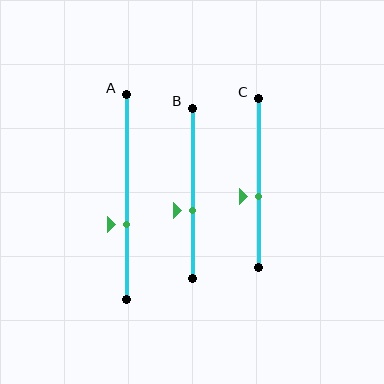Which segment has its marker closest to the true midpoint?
Segment C has its marker closest to the true midpoint.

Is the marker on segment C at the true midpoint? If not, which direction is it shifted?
No, the marker on segment C is shifted downward by about 8% of the segment length.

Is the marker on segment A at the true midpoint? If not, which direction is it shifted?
No, the marker on segment A is shifted downward by about 13% of the segment length.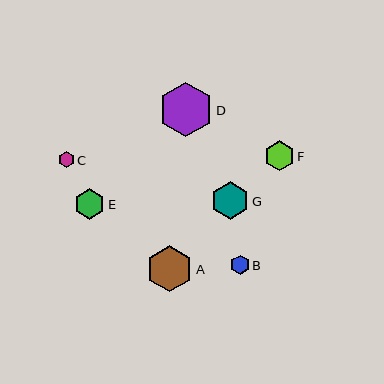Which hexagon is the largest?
Hexagon D is the largest with a size of approximately 55 pixels.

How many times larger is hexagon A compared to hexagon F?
Hexagon A is approximately 1.5 times the size of hexagon F.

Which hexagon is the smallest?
Hexagon C is the smallest with a size of approximately 16 pixels.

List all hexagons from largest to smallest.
From largest to smallest: D, A, G, E, F, B, C.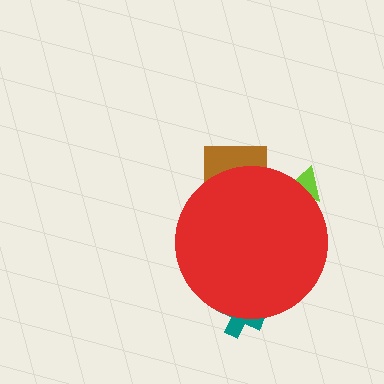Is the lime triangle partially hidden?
Yes, the lime triangle is partially hidden behind the red circle.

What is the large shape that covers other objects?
A red circle.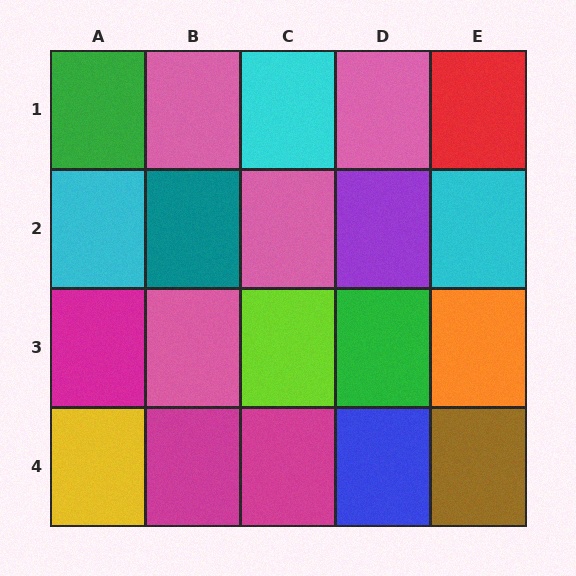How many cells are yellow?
1 cell is yellow.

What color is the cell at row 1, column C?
Cyan.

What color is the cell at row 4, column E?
Brown.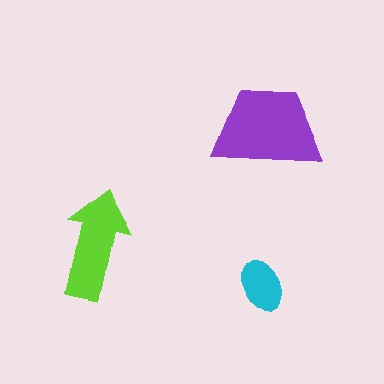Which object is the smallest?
The cyan ellipse.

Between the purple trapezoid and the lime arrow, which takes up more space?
The purple trapezoid.